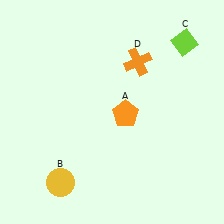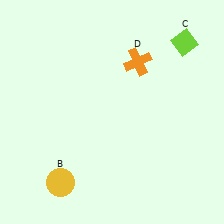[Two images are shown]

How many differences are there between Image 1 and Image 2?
There is 1 difference between the two images.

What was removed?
The orange pentagon (A) was removed in Image 2.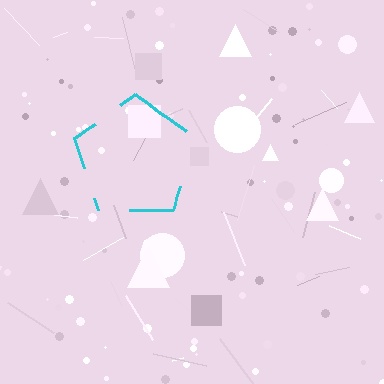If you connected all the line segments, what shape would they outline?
They would outline a pentagon.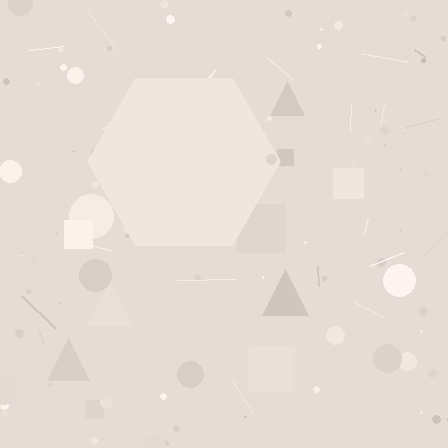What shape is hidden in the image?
A hexagon is hidden in the image.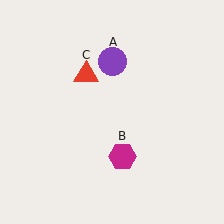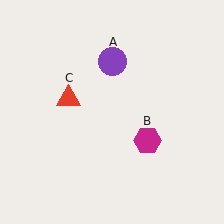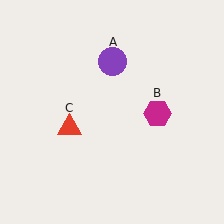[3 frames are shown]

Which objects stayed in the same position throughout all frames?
Purple circle (object A) remained stationary.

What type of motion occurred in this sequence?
The magenta hexagon (object B), red triangle (object C) rotated counterclockwise around the center of the scene.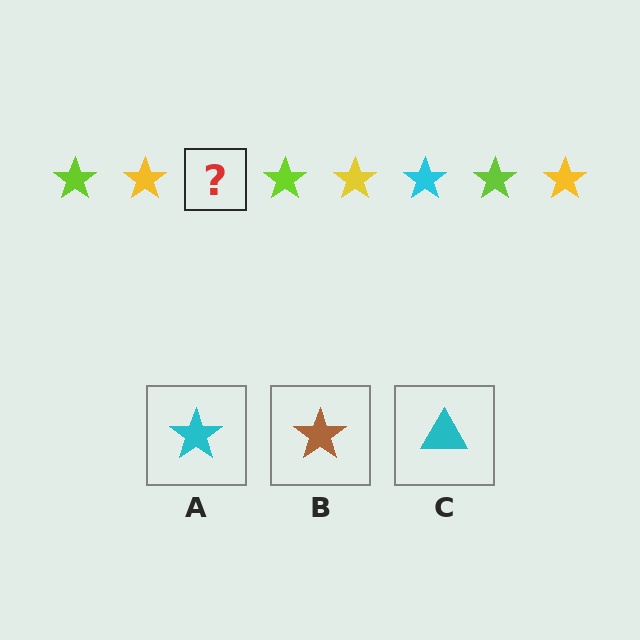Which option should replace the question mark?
Option A.